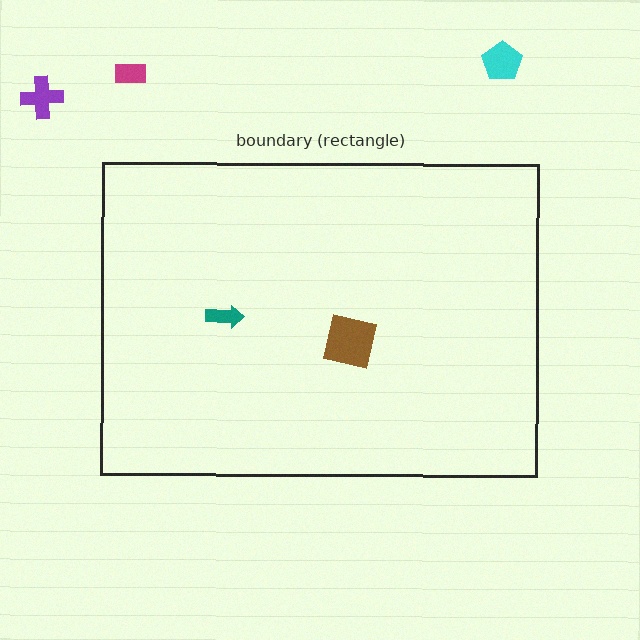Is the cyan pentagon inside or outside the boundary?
Outside.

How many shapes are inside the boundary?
2 inside, 3 outside.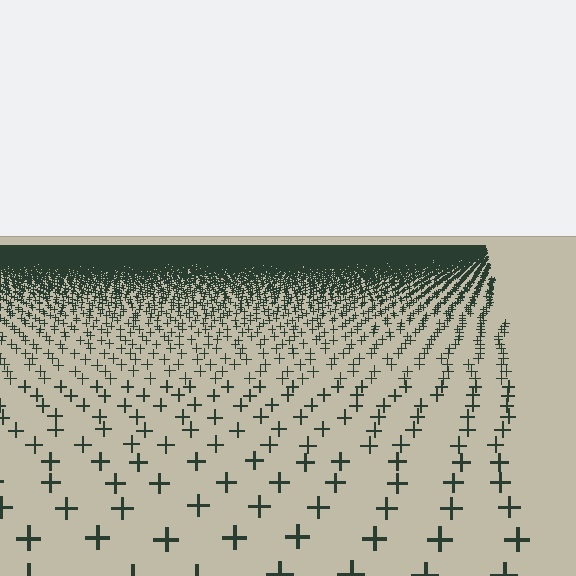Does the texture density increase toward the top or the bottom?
Density increases toward the top.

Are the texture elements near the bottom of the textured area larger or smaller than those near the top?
Larger. Near the bottom, elements are closer to the viewer and appear at a bigger on-screen size.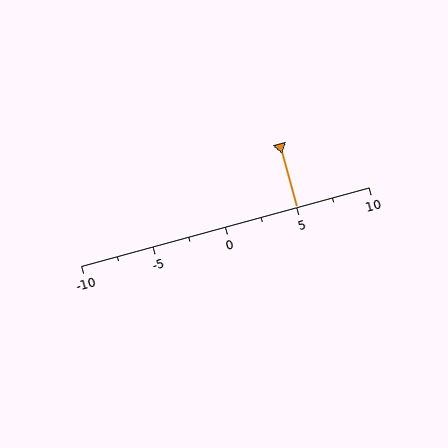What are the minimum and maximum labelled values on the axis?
The axis runs from -10 to 10.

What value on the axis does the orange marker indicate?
The marker indicates approximately 5.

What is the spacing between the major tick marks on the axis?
The major ticks are spaced 5 apart.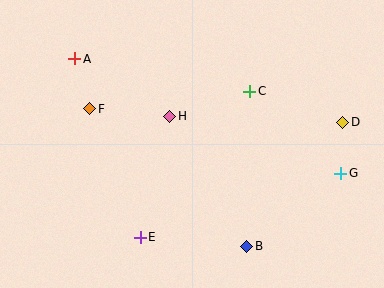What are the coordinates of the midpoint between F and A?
The midpoint between F and A is at (82, 84).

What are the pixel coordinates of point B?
Point B is at (247, 246).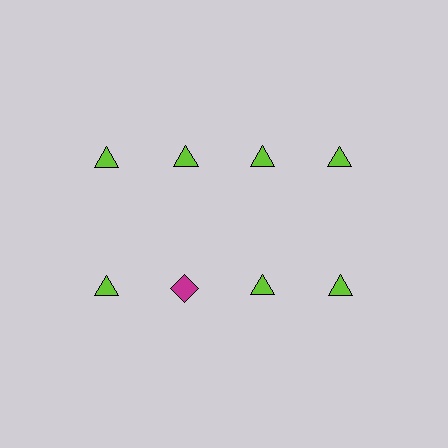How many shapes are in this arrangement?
There are 8 shapes arranged in a grid pattern.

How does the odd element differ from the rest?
It differs in both color (magenta instead of lime) and shape (diamond instead of triangle).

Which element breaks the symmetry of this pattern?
The magenta diamond in the second row, second from left column breaks the symmetry. All other shapes are lime triangles.